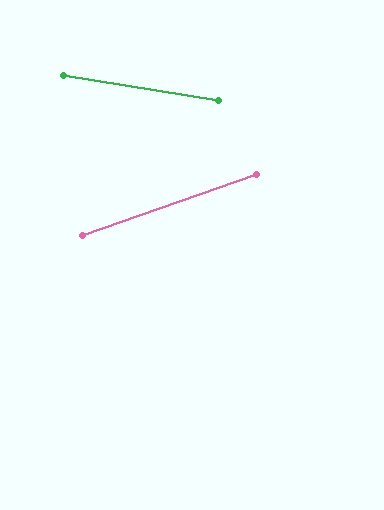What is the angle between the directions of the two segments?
Approximately 28 degrees.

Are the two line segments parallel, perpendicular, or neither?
Neither parallel nor perpendicular — they differ by about 28°.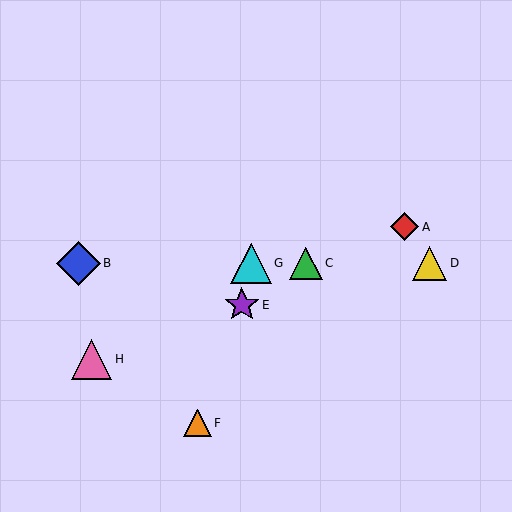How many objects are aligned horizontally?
4 objects (B, C, D, G) are aligned horizontally.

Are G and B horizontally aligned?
Yes, both are at y≈263.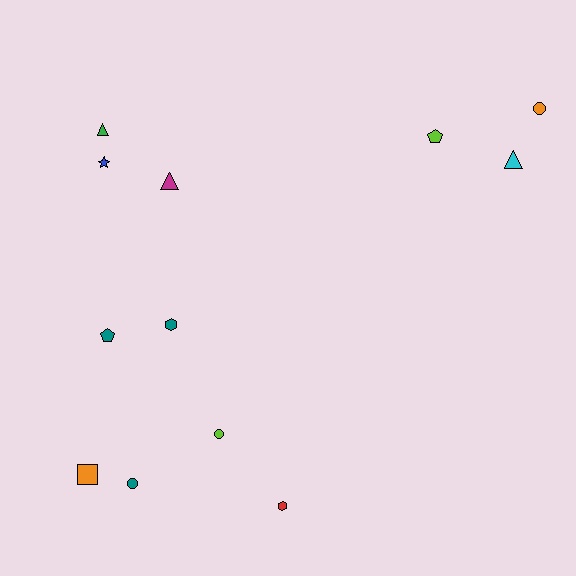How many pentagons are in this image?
There are 2 pentagons.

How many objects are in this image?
There are 12 objects.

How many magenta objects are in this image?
There is 1 magenta object.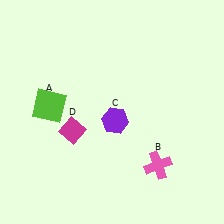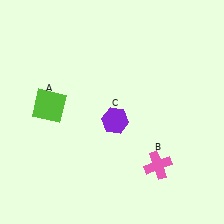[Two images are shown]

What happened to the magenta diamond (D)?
The magenta diamond (D) was removed in Image 2. It was in the bottom-left area of Image 1.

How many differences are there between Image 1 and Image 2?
There is 1 difference between the two images.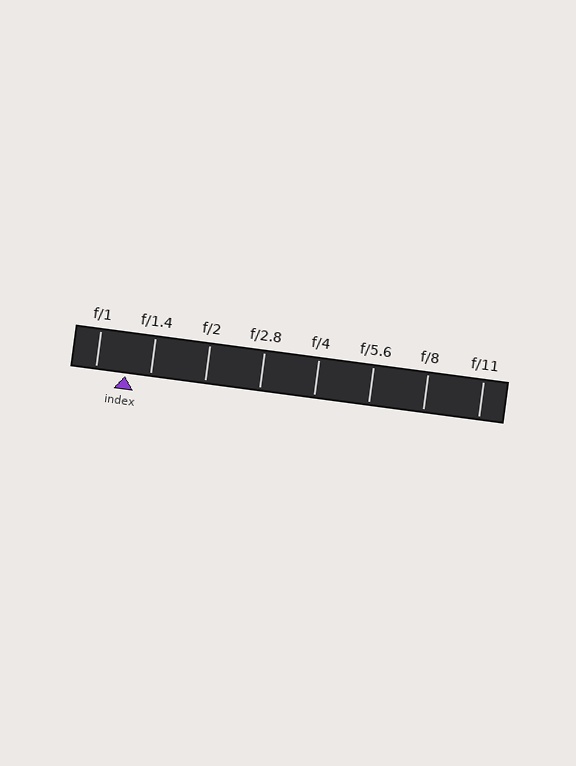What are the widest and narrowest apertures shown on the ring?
The widest aperture shown is f/1 and the narrowest is f/11.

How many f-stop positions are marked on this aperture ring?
There are 8 f-stop positions marked.